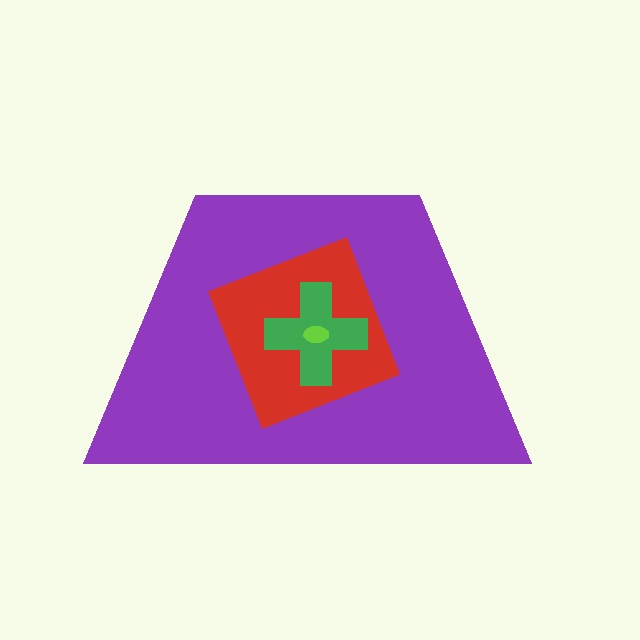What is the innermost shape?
The lime ellipse.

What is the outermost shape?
The purple trapezoid.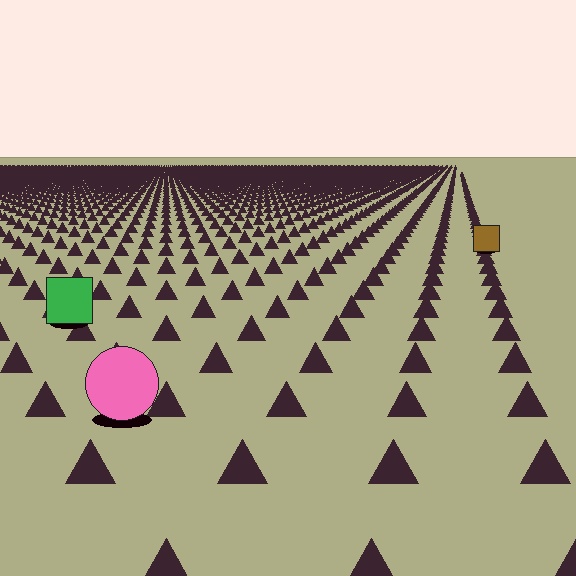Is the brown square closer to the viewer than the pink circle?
No. The pink circle is closer — you can tell from the texture gradient: the ground texture is coarser near it.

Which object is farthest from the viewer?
The brown square is farthest from the viewer. It appears smaller and the ground texture around it is denser.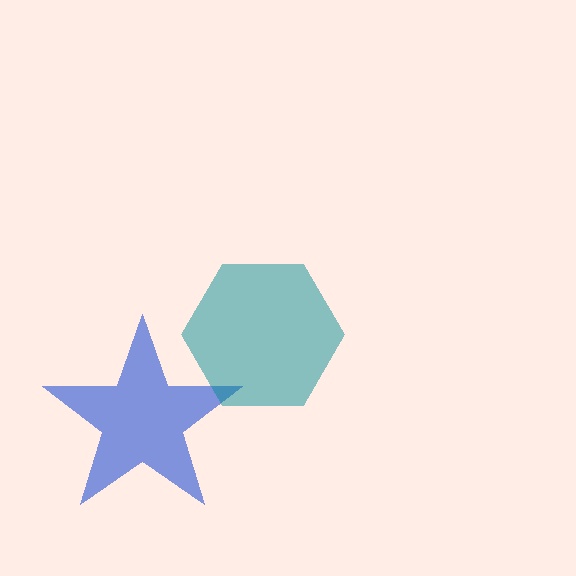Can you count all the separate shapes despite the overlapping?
Yes, there are 2 separate shapes.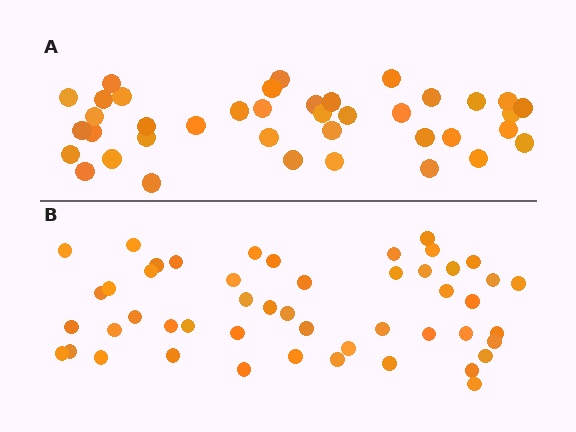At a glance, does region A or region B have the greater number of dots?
Region B (the bottom region) has more dots.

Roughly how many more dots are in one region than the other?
Region B has roughly 10 or so more dots than region A.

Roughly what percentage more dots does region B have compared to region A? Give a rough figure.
About 25% more.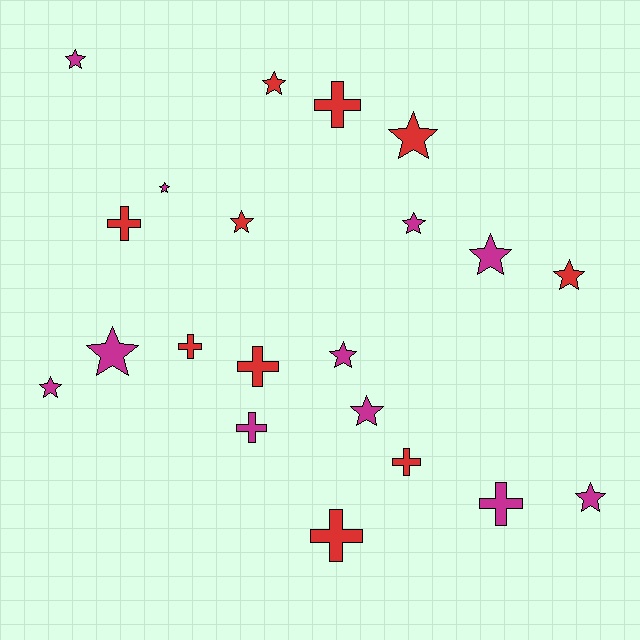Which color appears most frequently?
Magenta, with 11 objects.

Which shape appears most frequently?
Star, with 13 objects.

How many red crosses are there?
There are 6 red crosses.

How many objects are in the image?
There are 21 objects.